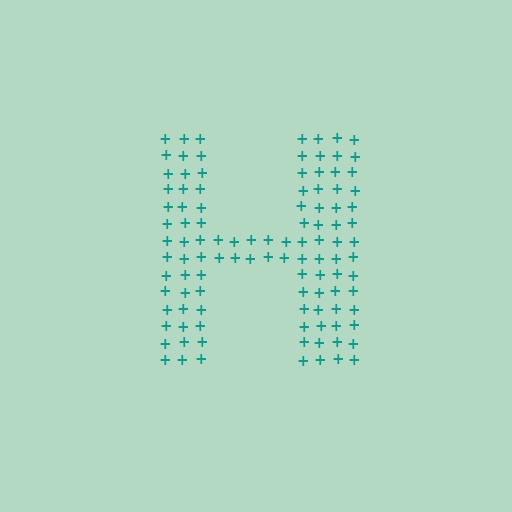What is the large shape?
The large shape is the letter H.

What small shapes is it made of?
It is made of small plus signs.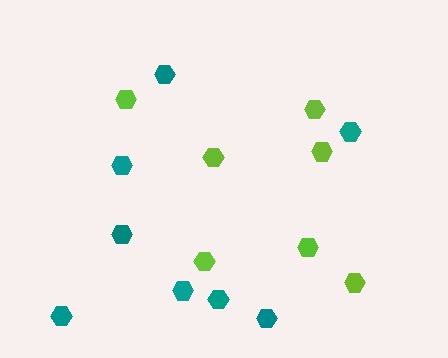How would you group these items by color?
There are 2 groups: one group of lime hexagons (7) and one group of teal hexagons (8).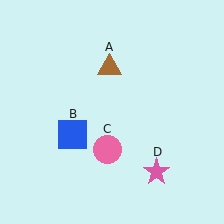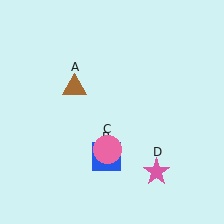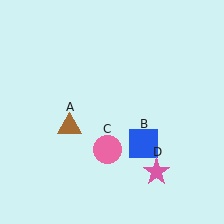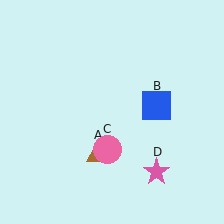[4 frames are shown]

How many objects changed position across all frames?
2 objects changed position: brown triangle (object A), blue square (object B).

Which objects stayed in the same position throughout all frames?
Pink circle (object C) and pink star (object D) remained stationary.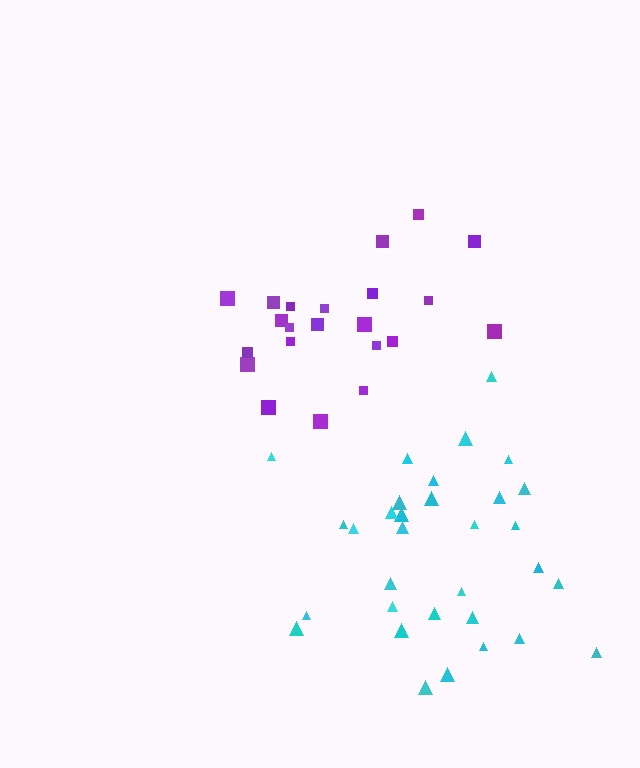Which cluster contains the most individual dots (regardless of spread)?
Cyan (32).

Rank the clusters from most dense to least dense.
cyan, purple.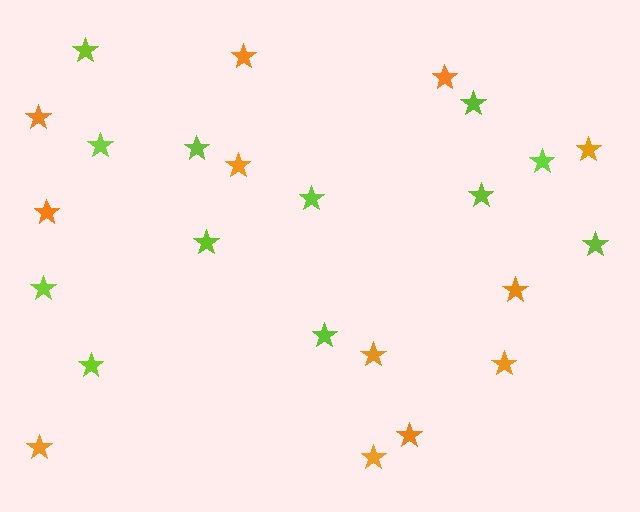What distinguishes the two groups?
There are 2 groups: one group of orange stars (12) and one group of lime stars (12).